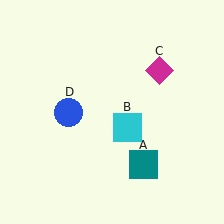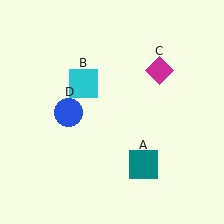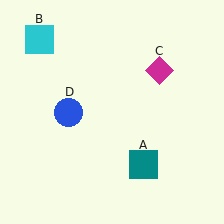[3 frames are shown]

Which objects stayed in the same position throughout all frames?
Teal square (object A) and magenta diamond (object C) and blue circle (object D) remained stationary.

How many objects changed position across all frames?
1 object changed position: cyan square (object B).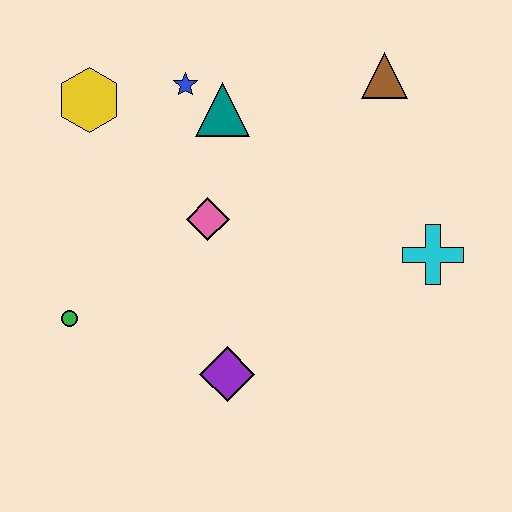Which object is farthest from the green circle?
The brown triangle is farthest from the green circle.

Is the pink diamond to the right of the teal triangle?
No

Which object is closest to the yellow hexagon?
The blue star is closest to the yellow hexagon.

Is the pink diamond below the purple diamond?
No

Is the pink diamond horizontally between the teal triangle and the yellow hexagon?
Yes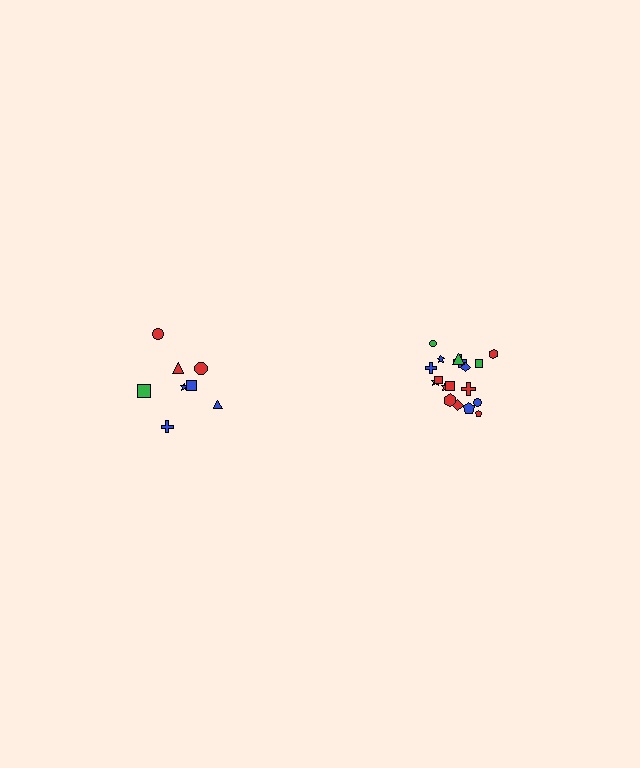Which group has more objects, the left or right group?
The right group.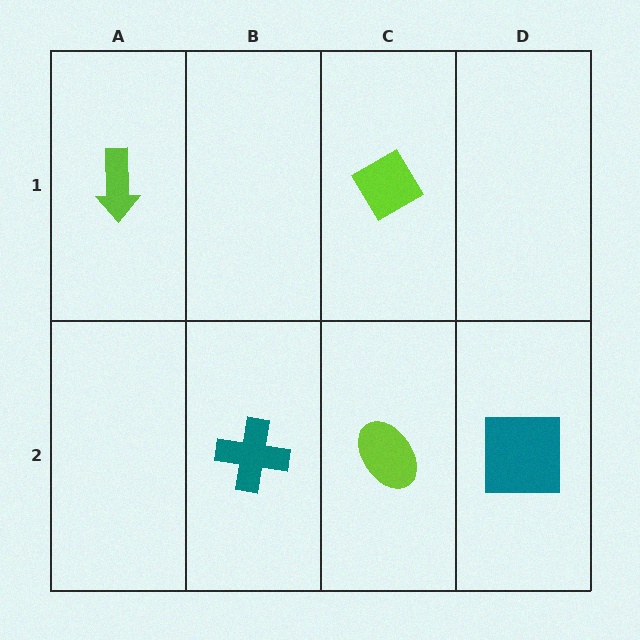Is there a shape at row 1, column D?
No, that cell is empty.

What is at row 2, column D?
A teal square.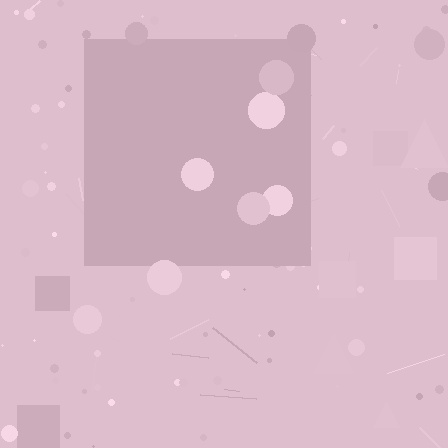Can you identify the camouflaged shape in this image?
The camouflaged shape is a square.